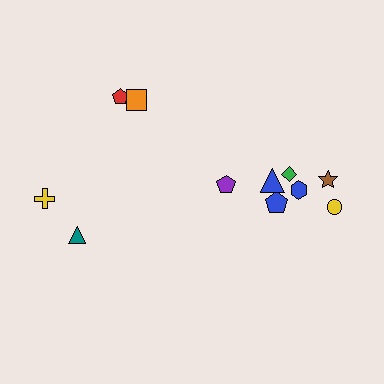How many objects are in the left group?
There are 4 objects.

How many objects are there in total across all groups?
There are 11 objects.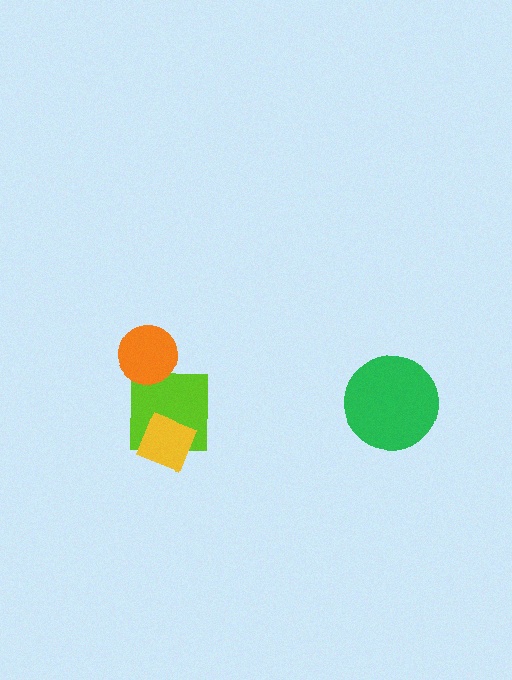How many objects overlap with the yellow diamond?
1 object overlaps with the yellow diamond.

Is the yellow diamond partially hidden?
No, no other shape covers it.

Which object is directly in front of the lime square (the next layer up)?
The yellow diamond is directly in front of the lime square.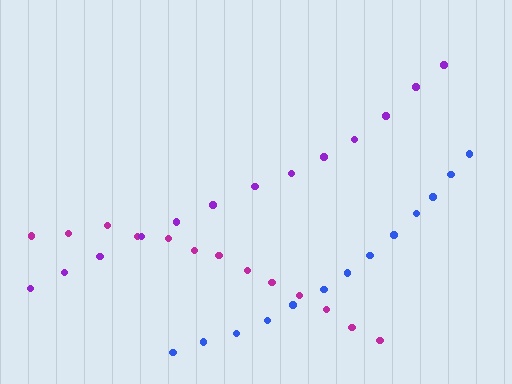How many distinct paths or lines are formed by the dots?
There are 3 distinct paths.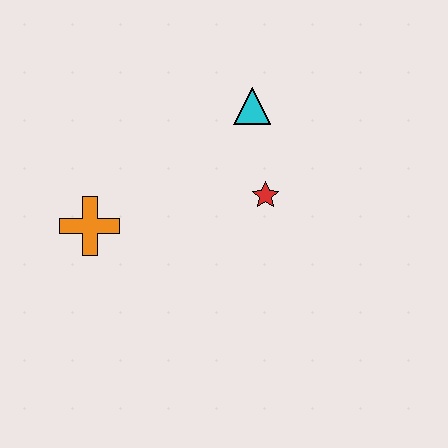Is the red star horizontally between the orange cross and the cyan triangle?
No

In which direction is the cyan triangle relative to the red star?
The cyan triangle is above the red star.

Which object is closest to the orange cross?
The red star is closest to the orange cross.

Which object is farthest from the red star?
The orange cross is farthest from the red star.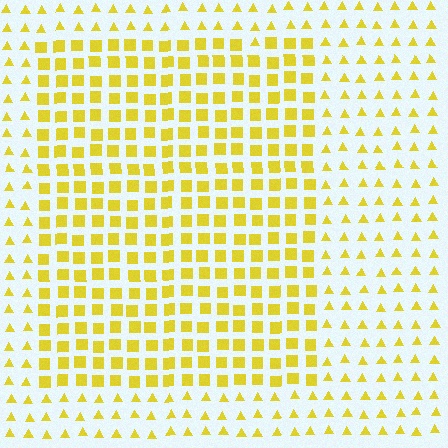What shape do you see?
I see a rectangle.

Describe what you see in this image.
The image is filled with small yellow elements arranged in a uniform grid. A rectangle-shaped region contains squares, while the surrounding area contains triangles. The boundary is defined purely by the change in element shape.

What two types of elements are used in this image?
The image uses squares inside the rectangle region and triangles outside it.